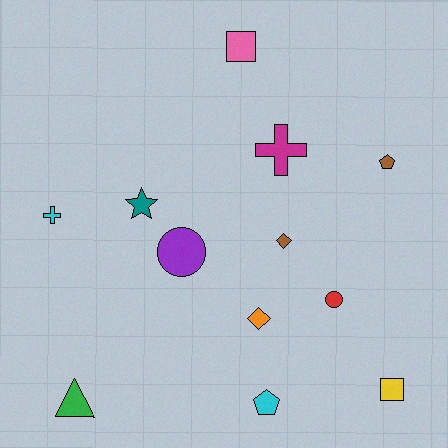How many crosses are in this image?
There are 2 crosses.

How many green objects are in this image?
There is 1 green object.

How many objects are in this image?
There are 12 objects.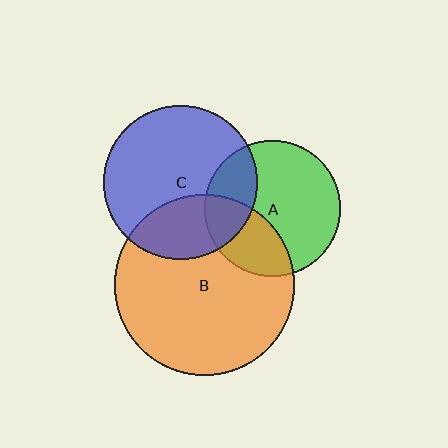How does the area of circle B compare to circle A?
Approximately 1.8 times.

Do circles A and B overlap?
Yes.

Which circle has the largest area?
Circle B (orange).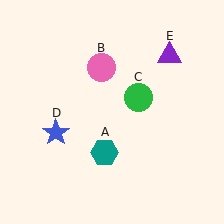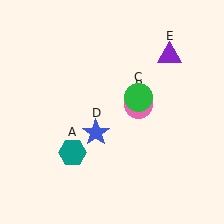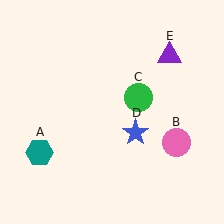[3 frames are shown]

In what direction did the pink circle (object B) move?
The pink circle (object B) moved down and to the right.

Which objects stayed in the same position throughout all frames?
Green circle (object C) and purple triangle (object E) remained stationary.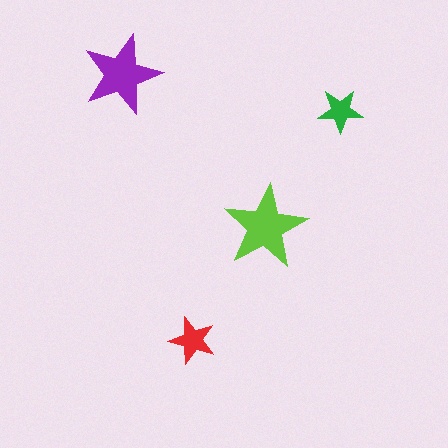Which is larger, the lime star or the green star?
The lime one.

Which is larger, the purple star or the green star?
The purple one.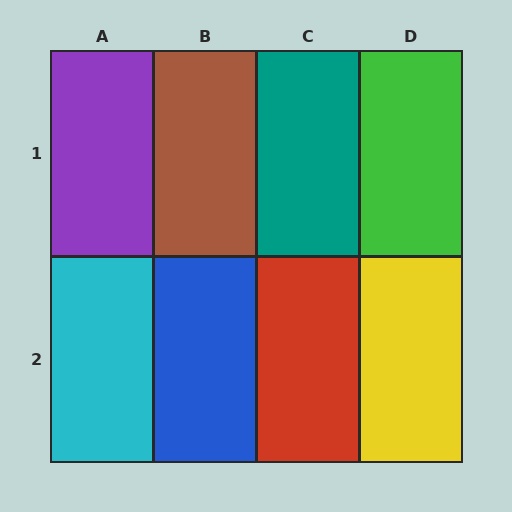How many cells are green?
1 cell is green.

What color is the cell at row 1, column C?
Teal.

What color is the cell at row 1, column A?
Purple.